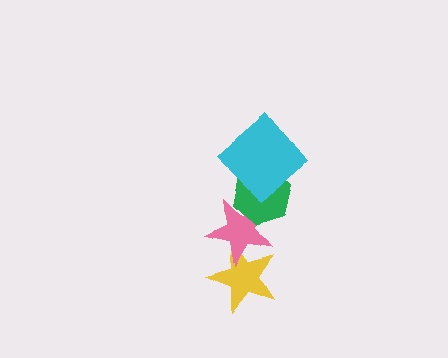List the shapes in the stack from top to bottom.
From top to bottom: the cyan diamond, the green hexagon, the pink star, the yellow star.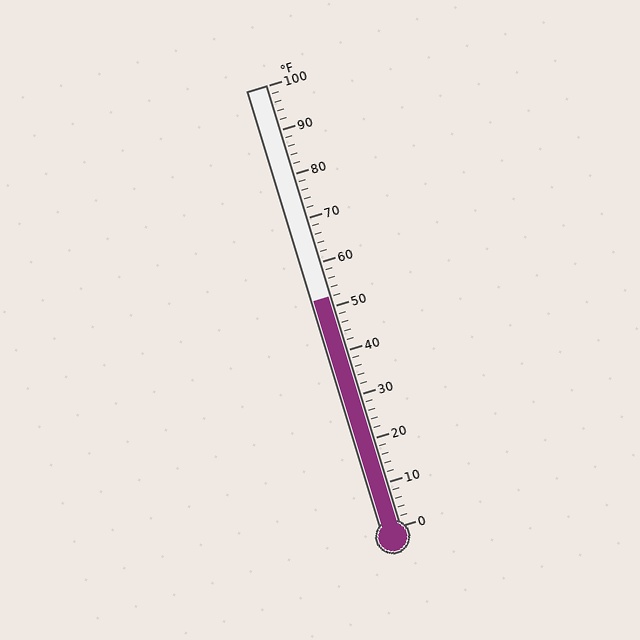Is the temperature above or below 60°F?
The temperature is below 60°F.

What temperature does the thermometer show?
The thermometer shows approximately 52°F.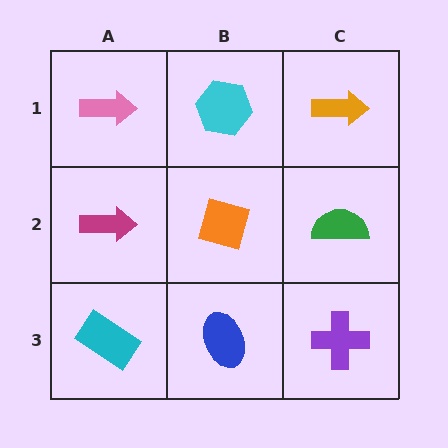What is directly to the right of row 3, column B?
A purple cross.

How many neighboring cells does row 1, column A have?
2.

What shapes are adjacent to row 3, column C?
A green semicircle (row 2, column C), a blue ellipse (row 3, column B).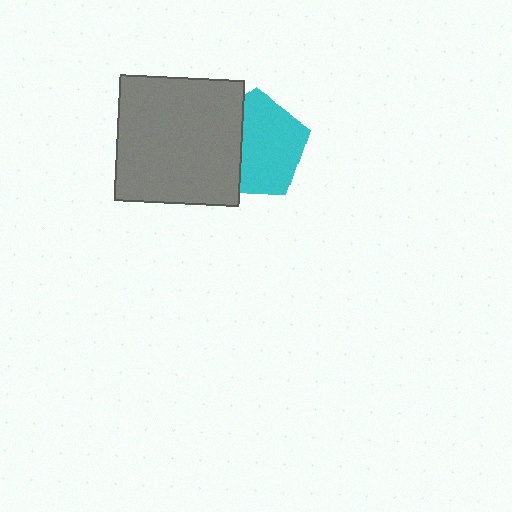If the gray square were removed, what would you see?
You would see the complete cyan pentagon.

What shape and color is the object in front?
The object in front is a gray square.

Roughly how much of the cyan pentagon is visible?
About half of it is visible (roughly 63%).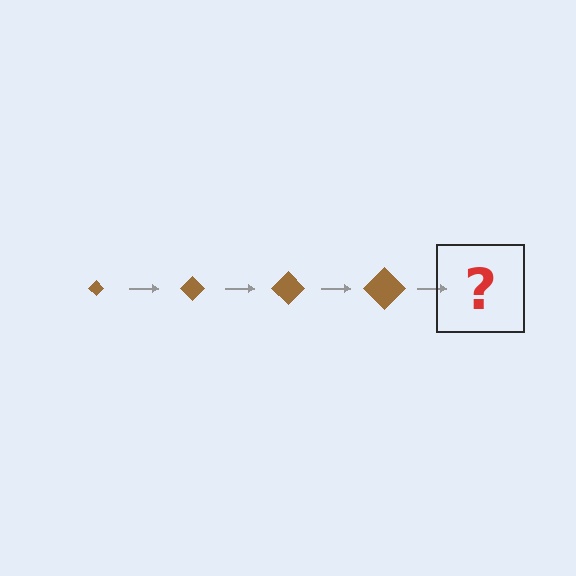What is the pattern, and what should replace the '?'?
The pattern is that the diamond gets progressively larger each step. The '?' should be a brown diamond, larger than the previous one.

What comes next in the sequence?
The next element should be a brown diamond, larger than the previous one.